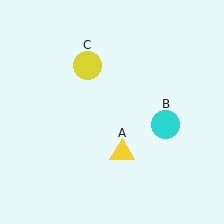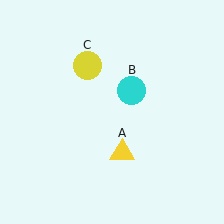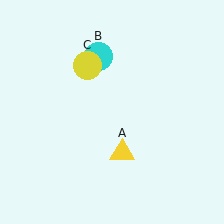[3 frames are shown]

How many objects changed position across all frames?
1 object changed position: cyan circle (object B).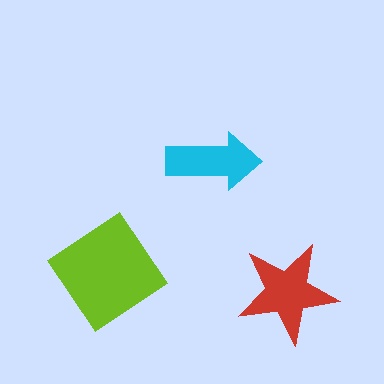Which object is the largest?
The lime diamond.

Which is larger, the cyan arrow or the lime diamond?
The lime diamond.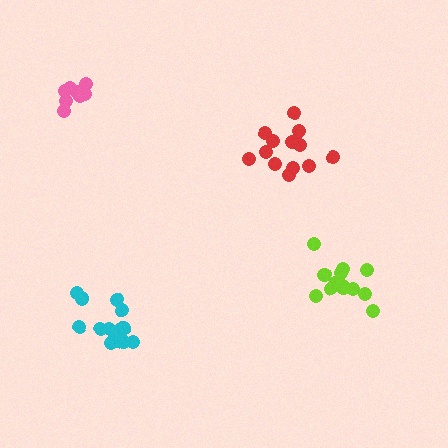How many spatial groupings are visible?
There are 4 spatial groupings.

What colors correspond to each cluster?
The clusters are colored: cyan, pink, red, lime.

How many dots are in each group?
Group 1: 16 dots, Group 2: 10 dots, Group 3: 14 dots, Group 4: 14 dots (54 total).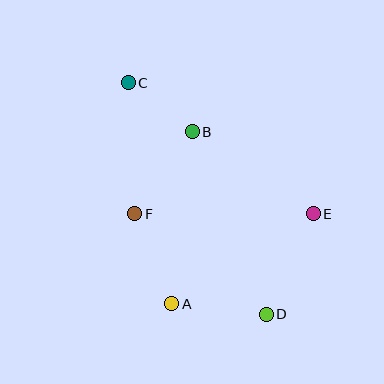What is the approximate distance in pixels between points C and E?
The distance between C and E is approximately 226 pixels.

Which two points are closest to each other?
Points B and C are closest to each other.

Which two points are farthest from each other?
Points C and D are farthest from each other.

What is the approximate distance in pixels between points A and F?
The distance between A and F is approximately 97 pixels.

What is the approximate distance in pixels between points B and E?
The distance between B and E is approximately 146 pixels.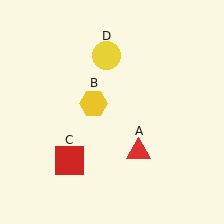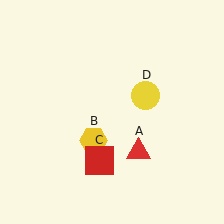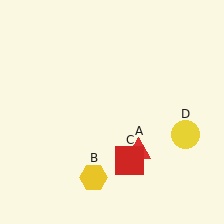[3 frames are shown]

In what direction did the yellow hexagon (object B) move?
The yellow hexagon (object B) moved down.